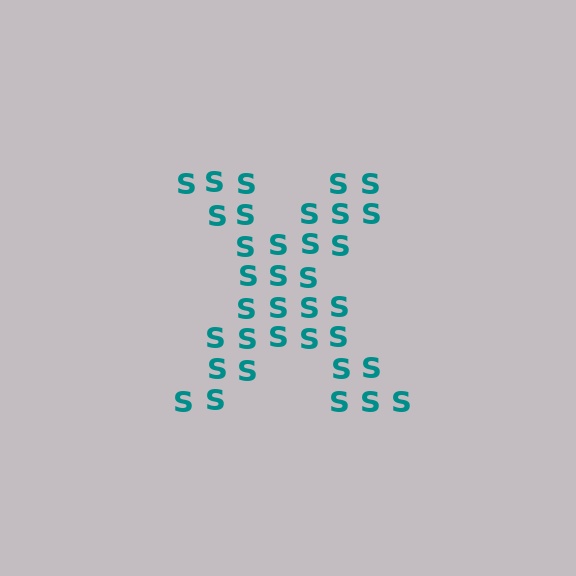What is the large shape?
The large shape is the letter X.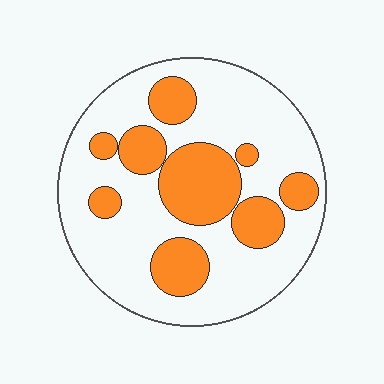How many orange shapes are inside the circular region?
9.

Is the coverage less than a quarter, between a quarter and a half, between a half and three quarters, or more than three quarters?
Between a quarter and a half.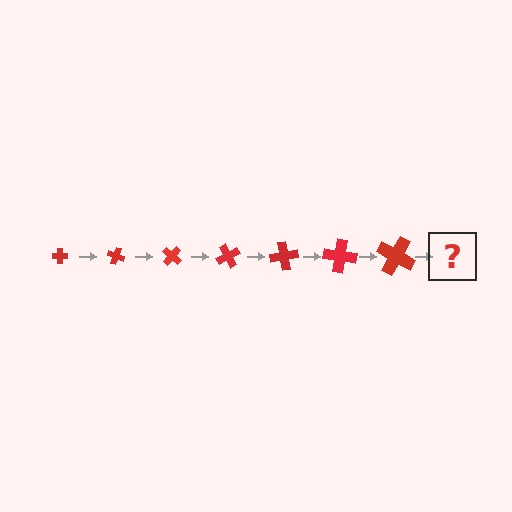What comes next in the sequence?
The next element should be a cross, larger than the previous one and rotated 140 degrees from the start.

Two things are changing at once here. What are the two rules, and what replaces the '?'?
The two rules are that the cross grows larger each step and it rotates 20 degrees each step. The '?' should be a cross, larger than the previous one and rotated 140 degrees from the start.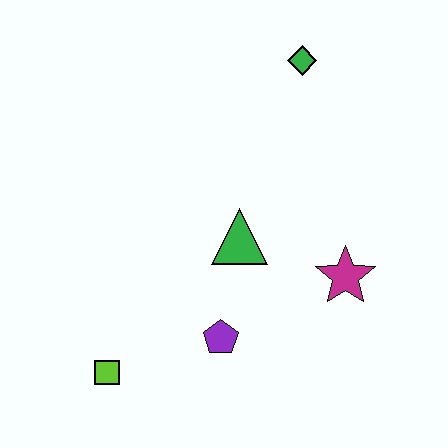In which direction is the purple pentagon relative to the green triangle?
The purple pentagon is below the green triangle.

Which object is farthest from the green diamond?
The lime square is farthest from the green diamond.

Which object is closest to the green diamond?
The green triangle is closest to the green diamond.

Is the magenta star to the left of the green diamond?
No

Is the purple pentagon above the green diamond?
No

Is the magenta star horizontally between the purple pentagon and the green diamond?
No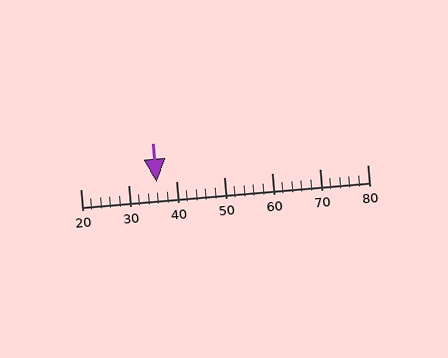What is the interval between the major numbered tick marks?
The major tick marks are spaced 10 units apart.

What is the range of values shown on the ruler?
The ruler shows values from 20 to 80.